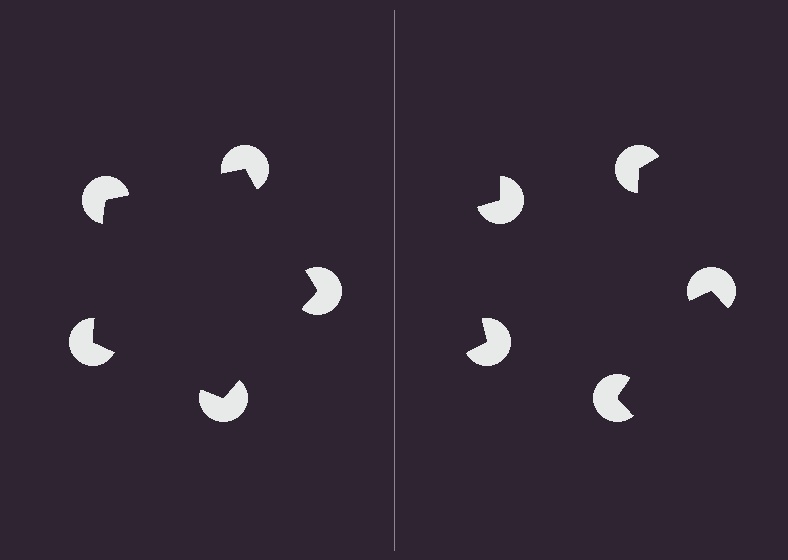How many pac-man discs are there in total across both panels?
10 — 5 on each side.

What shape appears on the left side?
An illusory pentagon.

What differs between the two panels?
The pac-man discs are positioned identically on both sides; only the wedge orientations differ. On the left they align to a pentagon; on the right they are misaligned.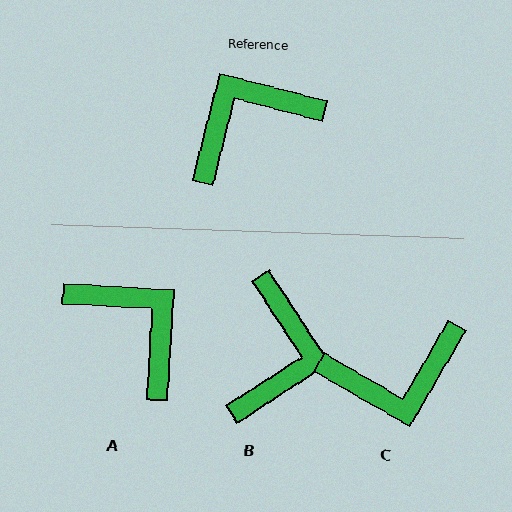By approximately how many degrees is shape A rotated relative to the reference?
Approximately 79 degrees clockwise.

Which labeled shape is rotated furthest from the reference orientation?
C, about 164 degrees away.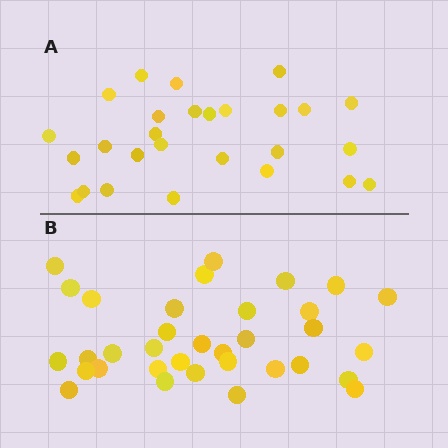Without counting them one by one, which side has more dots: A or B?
Region B (the bottom region) has more dots.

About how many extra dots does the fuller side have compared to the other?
Region B has roughly 8 or so more dots than region A.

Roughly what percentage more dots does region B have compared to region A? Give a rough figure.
About 25% more.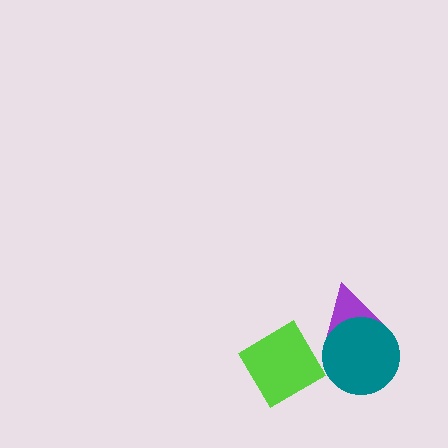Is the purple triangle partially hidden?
Yes, it is partially covered by another shape.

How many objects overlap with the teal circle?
1 object overlaps with the teal circle.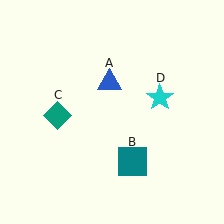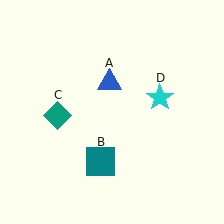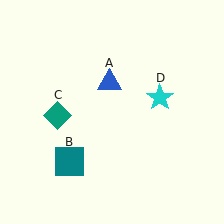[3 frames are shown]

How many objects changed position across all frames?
1 object changed position: teal square (object B).